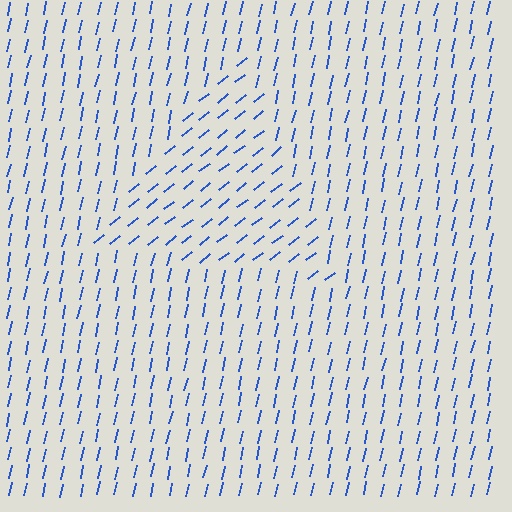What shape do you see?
I see a triangle.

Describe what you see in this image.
The image is filled with small blue line segments. A triangle region in the image has lines oriented differently from the surrounding lines, creating a visible texture boundary.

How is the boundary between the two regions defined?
The boundary is defined purely by a change in line orientation (approximately 39 degrees difference). All lines are the same color and thickness.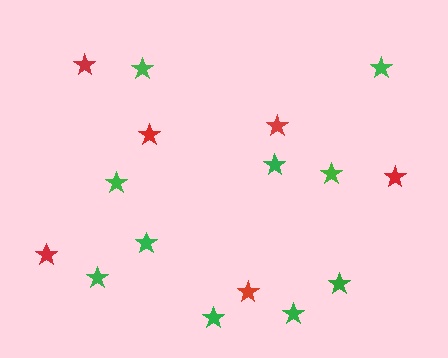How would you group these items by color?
There are 2 groups: one group of green stars (10) and one group of red stars (6).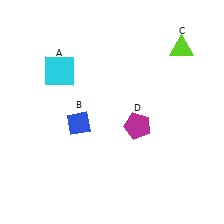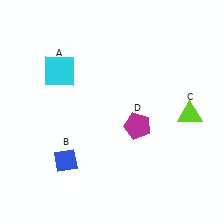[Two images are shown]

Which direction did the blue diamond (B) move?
The blue diamond (B) moved down.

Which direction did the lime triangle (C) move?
The lime triangle (C) moved down.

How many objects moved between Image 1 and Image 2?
2 objects moved between the two images.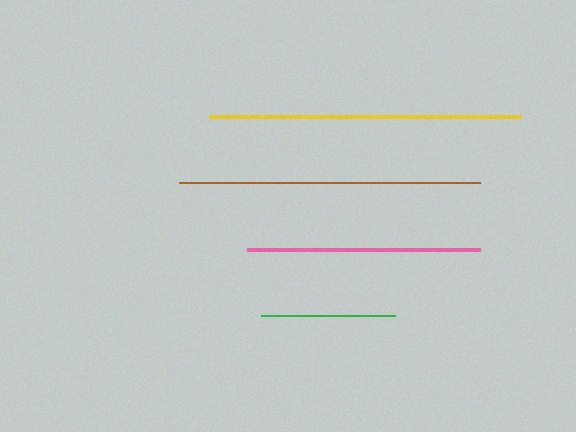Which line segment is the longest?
The yellow line is the longest at approximately 312 pixels.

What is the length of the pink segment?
The pink segment is approximately 233 pixels long.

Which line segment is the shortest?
The green line is the shortest at approximately 134 pixels.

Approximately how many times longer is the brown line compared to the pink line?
The brown line is approximately 1.3 times the length of the pink line.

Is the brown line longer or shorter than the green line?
The brown line is longer than the green line.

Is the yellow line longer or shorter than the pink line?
The yellow line is longer than the pink line.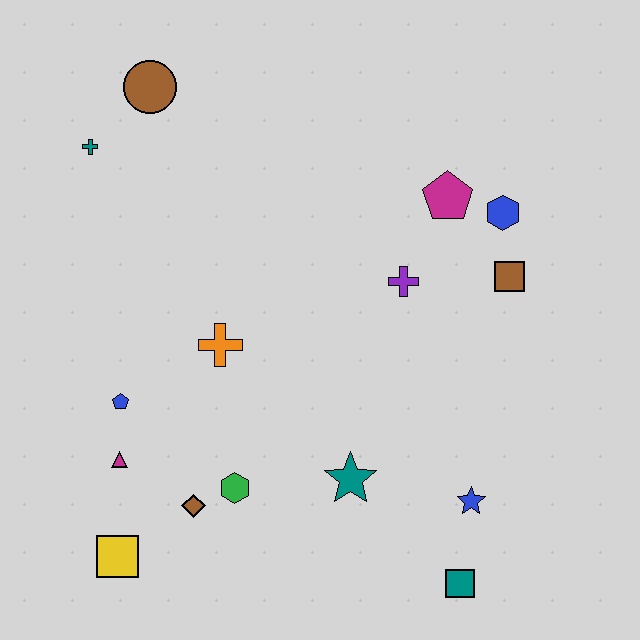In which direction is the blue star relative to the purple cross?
The blue star is below the purple cross.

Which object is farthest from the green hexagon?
The brown circle is farthest from the green hexagon.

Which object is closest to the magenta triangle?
The blue pentagon is closest to the magenta triangle.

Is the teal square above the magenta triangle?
No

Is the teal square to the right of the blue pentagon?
Yes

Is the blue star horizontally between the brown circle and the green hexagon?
No